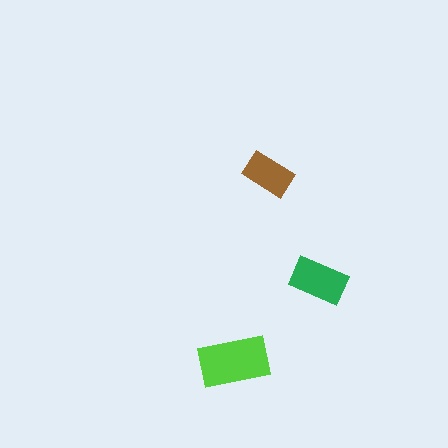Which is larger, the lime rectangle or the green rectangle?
The lime one.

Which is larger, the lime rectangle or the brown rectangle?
The lime one.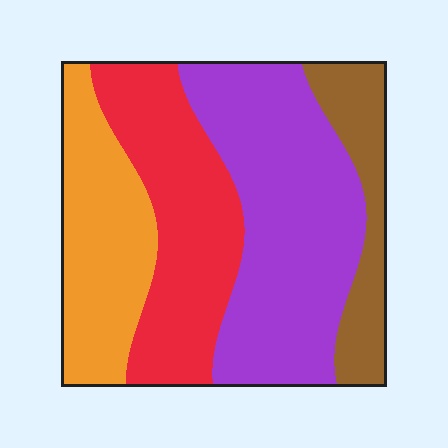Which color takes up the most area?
Purple, at roughly 40%.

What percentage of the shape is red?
Red takes up between a quarter and a half of the shape.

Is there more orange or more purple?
Purple.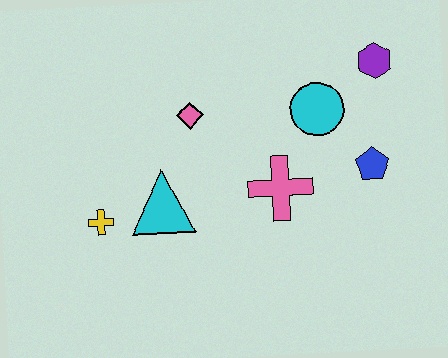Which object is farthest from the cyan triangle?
The purple hexagon is farthest from the cyan triangle.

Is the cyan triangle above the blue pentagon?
No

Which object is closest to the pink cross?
The cyan circle is closest to the pink cross.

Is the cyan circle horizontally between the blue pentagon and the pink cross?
Yes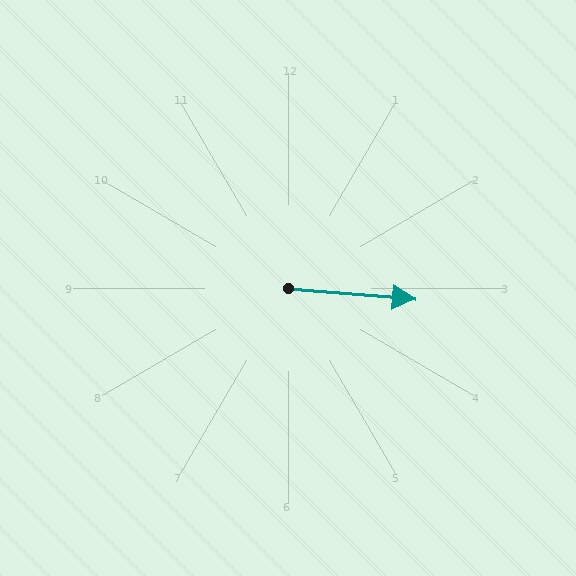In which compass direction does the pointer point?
East.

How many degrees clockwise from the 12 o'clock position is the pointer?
Approximately 95 degrees.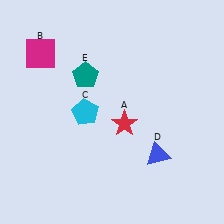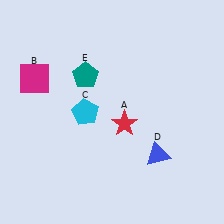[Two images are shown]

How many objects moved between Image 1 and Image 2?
1 object moved between the two images.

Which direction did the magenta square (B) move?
The magenta square (B) moved down.